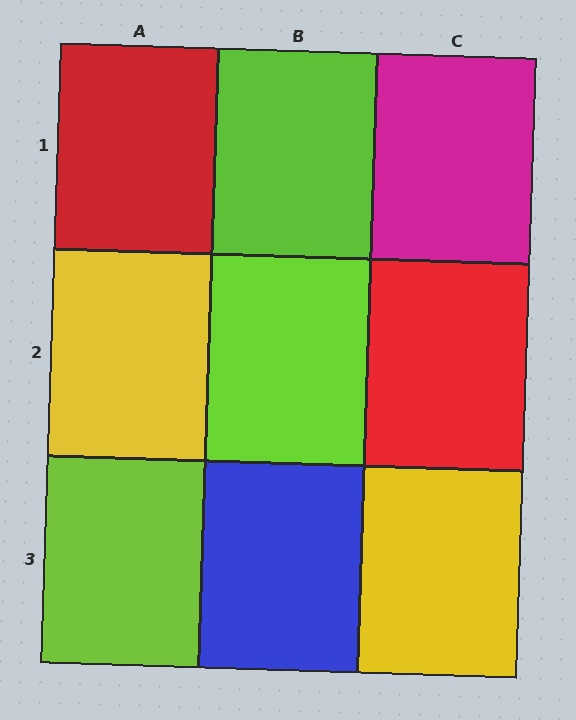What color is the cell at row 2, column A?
Yellow.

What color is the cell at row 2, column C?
Red.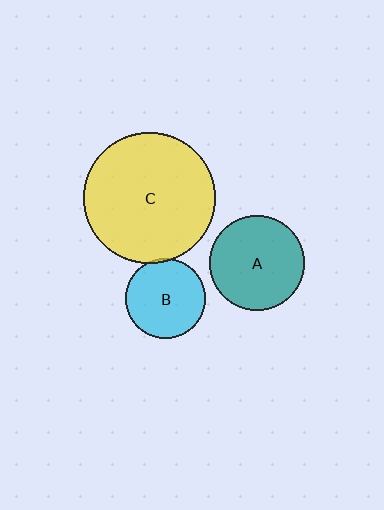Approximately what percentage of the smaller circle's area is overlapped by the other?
Approximately 5%.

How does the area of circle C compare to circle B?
Approximately 2.7 times.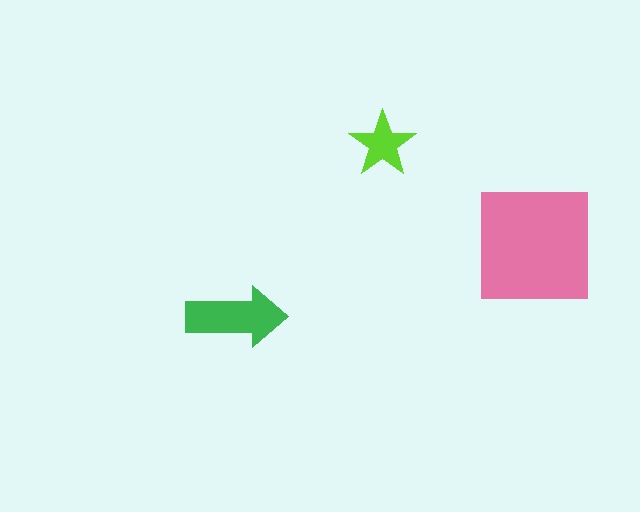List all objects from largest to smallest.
The pink square, the green arrow, the lime star.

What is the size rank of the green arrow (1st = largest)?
2nd.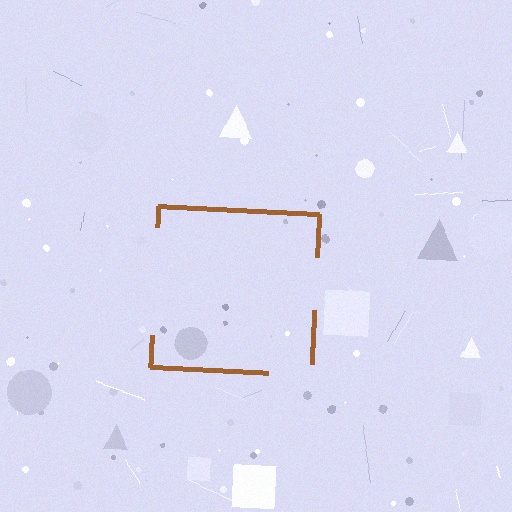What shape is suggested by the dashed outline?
The dashed outline suggests a square.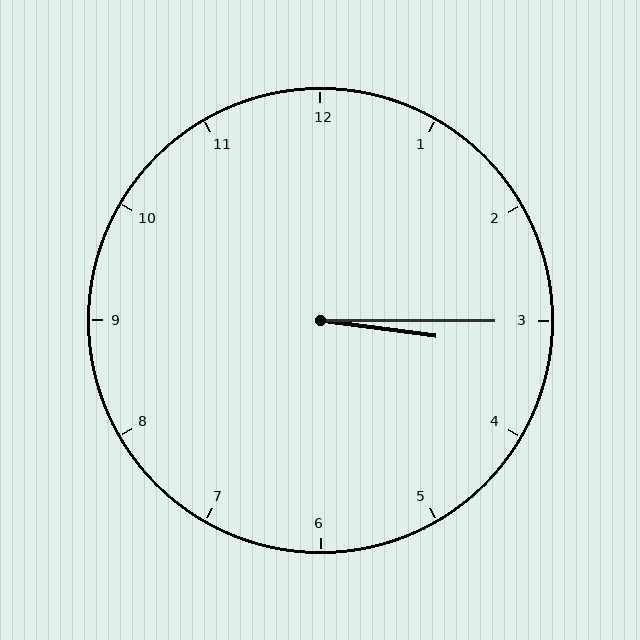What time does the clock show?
3:15.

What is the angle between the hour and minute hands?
Approximately 8 degrees.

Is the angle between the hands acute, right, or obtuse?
It is acute.